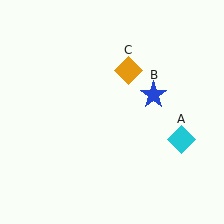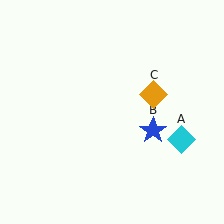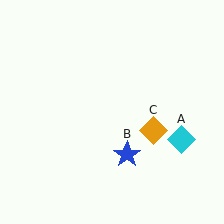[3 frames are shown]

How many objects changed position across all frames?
2 objects changed position: blue star (object B), orange diamond (object C).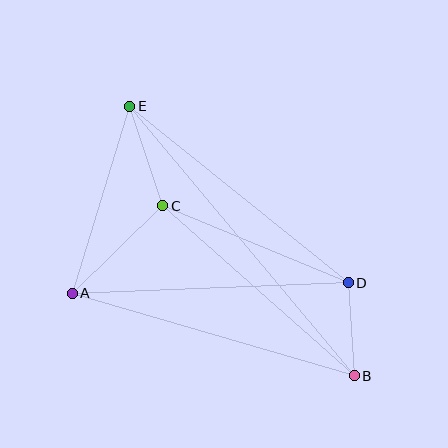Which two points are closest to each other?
Points B and D are closest to each other.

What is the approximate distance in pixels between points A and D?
The distance between A and D is approximately 276 pixels.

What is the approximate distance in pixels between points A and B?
The distance between A and B is approximately 294 pixels.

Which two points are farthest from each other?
Points B and E are farthest from each other.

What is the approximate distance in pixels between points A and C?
The distance between A and C is approximately 126 pixels.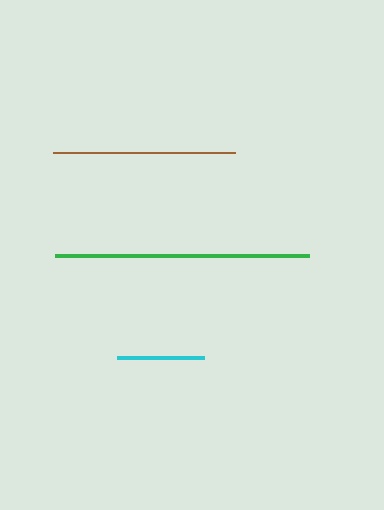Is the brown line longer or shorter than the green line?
The green line is longer than the brown line.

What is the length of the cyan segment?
The cyan segment is approximately 87 pixels long.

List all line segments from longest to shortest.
From longest to shortest: green, brown, cyan.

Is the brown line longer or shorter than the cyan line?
The brown line is longer than the cyan line.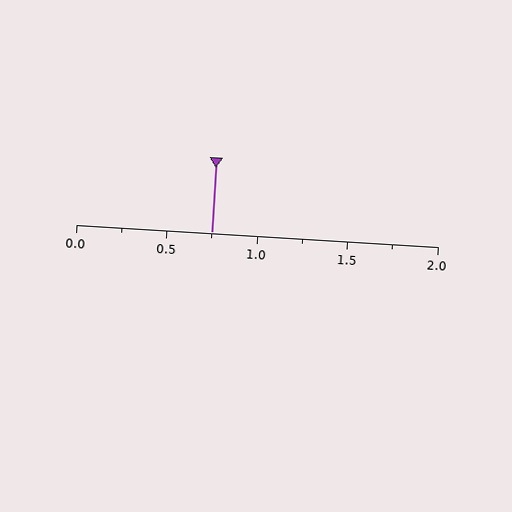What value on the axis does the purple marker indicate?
The marker indicates approximately 0.75.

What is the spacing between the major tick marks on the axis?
The major ticks are spaced 0.5 apart.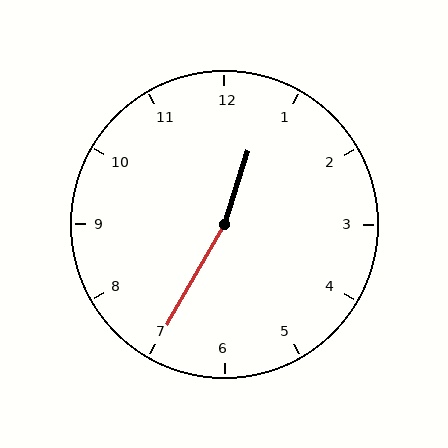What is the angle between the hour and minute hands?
Approximately 168 degrees.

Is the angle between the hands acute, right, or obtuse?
It is obtuse.